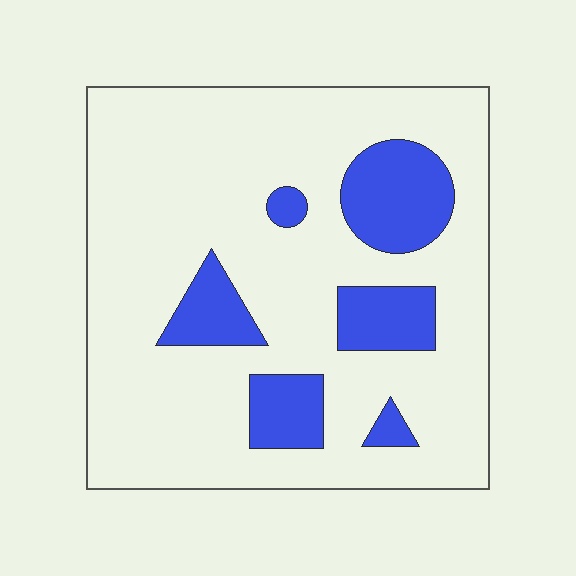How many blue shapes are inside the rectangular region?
6.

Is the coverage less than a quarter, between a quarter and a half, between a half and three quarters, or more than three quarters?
Less than a quarter.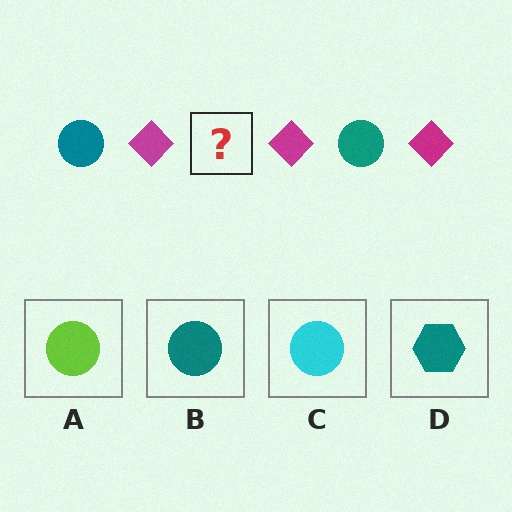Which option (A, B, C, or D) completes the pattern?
B.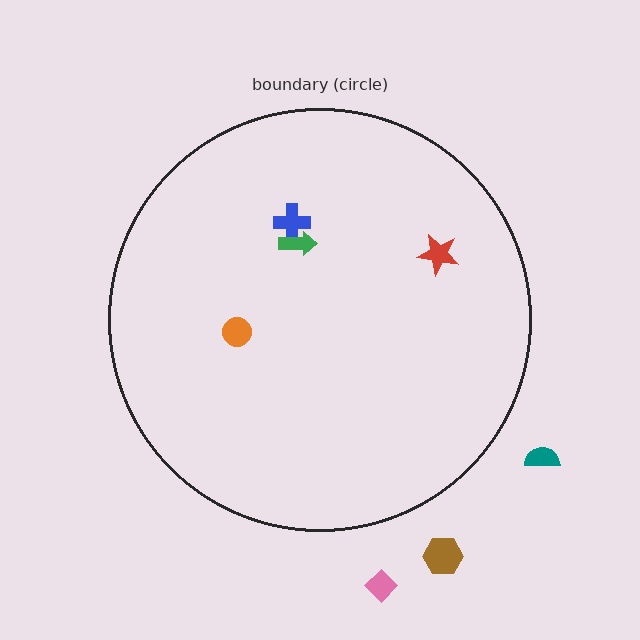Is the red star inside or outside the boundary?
Inside.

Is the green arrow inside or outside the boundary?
Inside.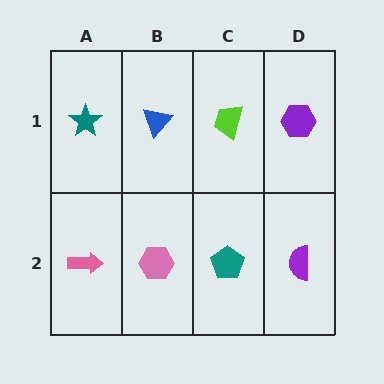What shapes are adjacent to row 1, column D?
A purple semicircle (row 2, column D), a lime trapezoid (row 1, column C).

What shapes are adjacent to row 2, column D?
A purple hexagon (row 1, column D), a teal pentagon (row 2, column C).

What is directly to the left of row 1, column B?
A teal star.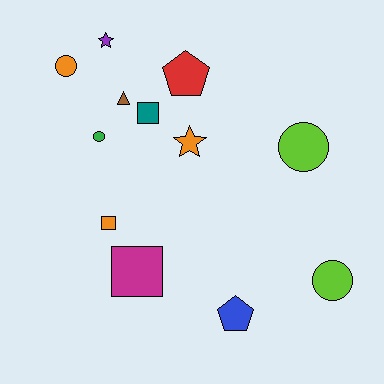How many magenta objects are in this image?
There is 1 magenta object.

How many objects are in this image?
There are 12 objects.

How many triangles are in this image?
There is 1 triangle.